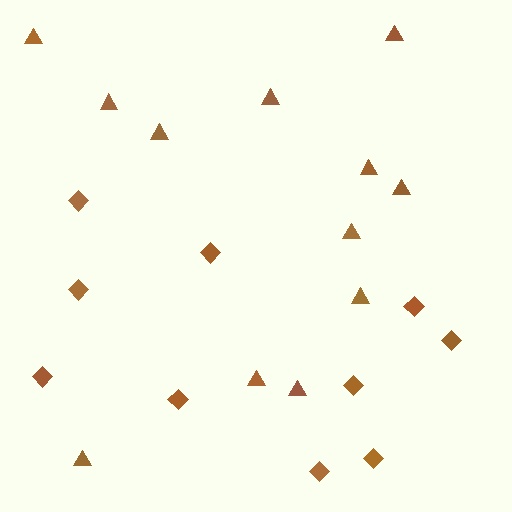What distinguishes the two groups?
There are 2 groups: one group of triangles (12) and one group of diamonds (10).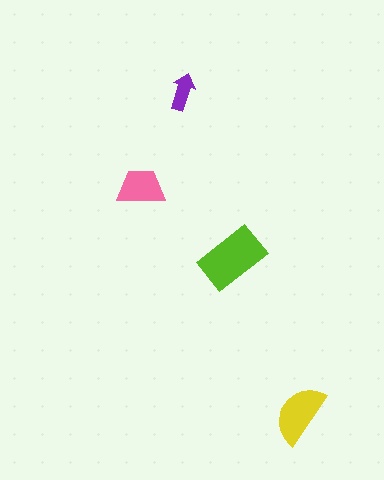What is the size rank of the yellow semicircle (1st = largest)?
2nd.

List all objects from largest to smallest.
The lime rectangle, the yellow semicircle, the pink trapezoid, the purple arrow.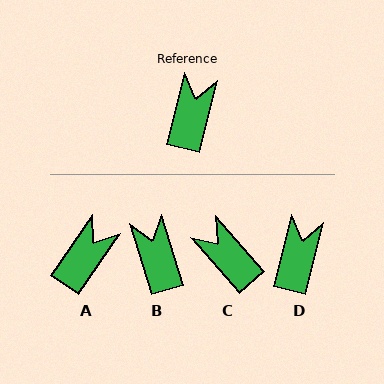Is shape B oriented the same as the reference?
No, it is off by about 30 degrees.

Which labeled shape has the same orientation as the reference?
D.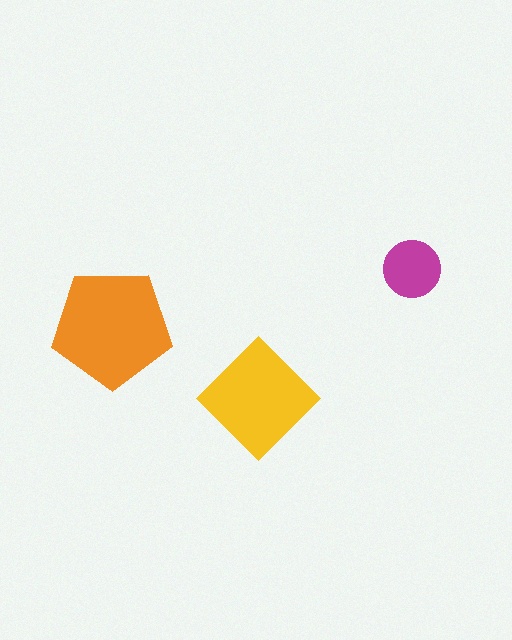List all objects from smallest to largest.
The magenta circle, the yellow diamond, the orange pentagon.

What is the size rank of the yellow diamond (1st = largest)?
2nd.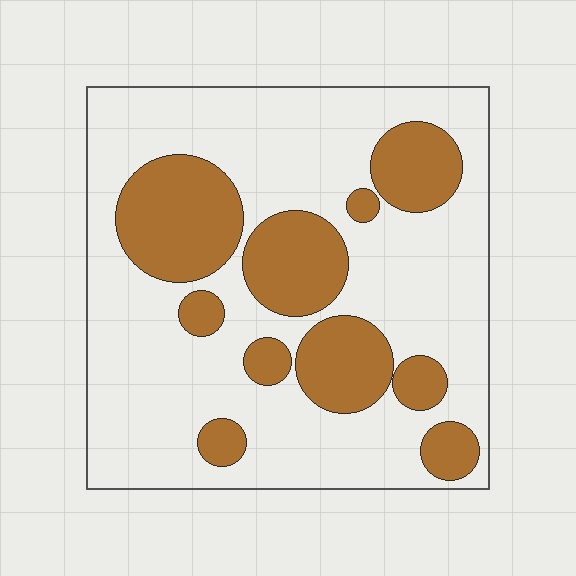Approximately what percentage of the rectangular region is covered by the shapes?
Approximately 30%.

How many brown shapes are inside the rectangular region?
10.